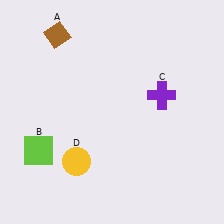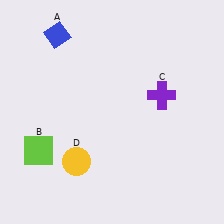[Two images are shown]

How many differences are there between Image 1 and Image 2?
There is 1 difference between the two images.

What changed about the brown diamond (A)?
In Image 1, A is brown. In Image 2, it changed to blue.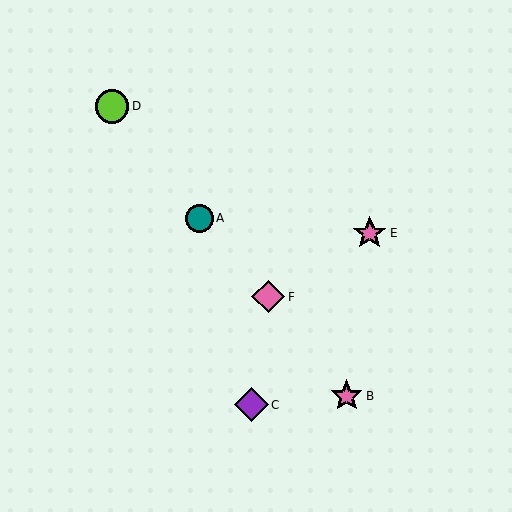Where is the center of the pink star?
The center of the pink star is at (347, 396).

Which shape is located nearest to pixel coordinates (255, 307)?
The pink diamond (labeled F) at (268, 297) is nearest to that location.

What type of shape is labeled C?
Shape C is a purple diamond.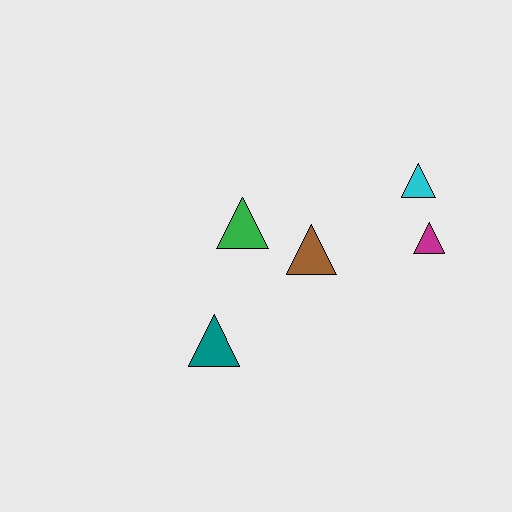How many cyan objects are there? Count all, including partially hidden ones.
There is 1 cyan object.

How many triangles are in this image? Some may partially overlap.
There are 5 triangles.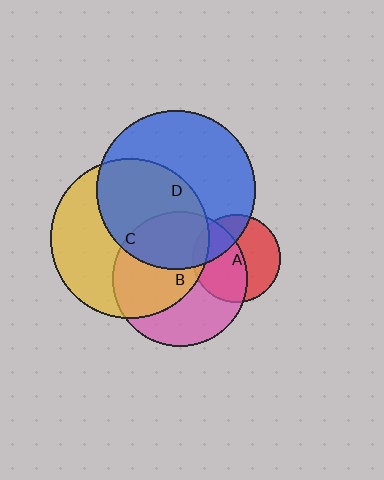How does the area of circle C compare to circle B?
Approximately 1.4 times.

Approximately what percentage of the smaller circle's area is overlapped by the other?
Approximately 55%.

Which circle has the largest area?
Circle C (yellow).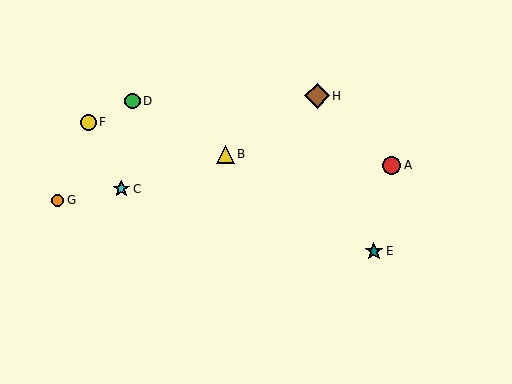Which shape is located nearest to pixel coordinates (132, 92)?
The green circle (labeled D) at (132, 101) is nearest to that location.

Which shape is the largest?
The brown diamond (labeled H) is the largest.